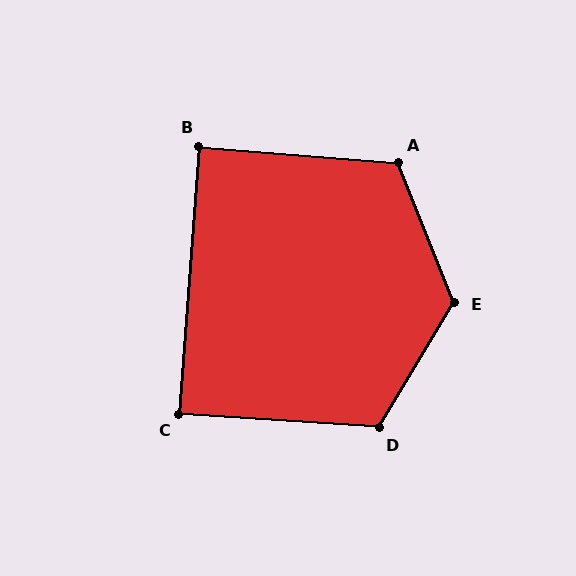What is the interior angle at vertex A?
Approximately 116 degrees (obtuse).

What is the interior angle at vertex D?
Approximately 117 degrees (obtuse).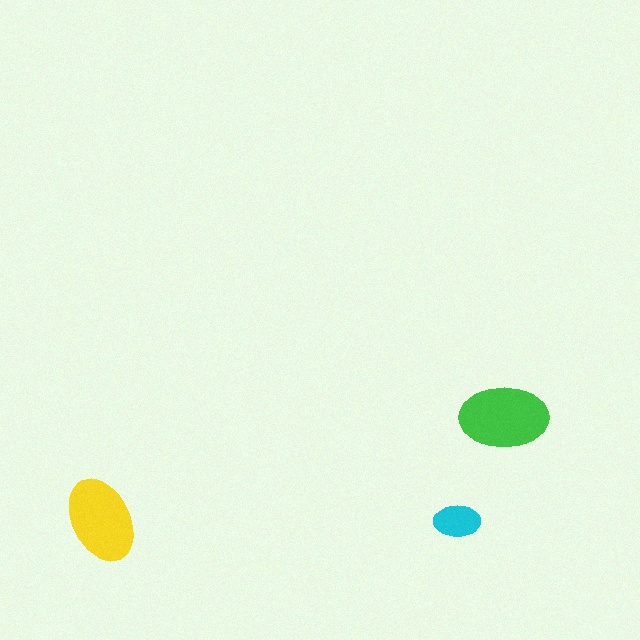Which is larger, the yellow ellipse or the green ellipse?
The green one.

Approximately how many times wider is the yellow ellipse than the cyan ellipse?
About 2 times wider.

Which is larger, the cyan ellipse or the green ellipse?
The green one.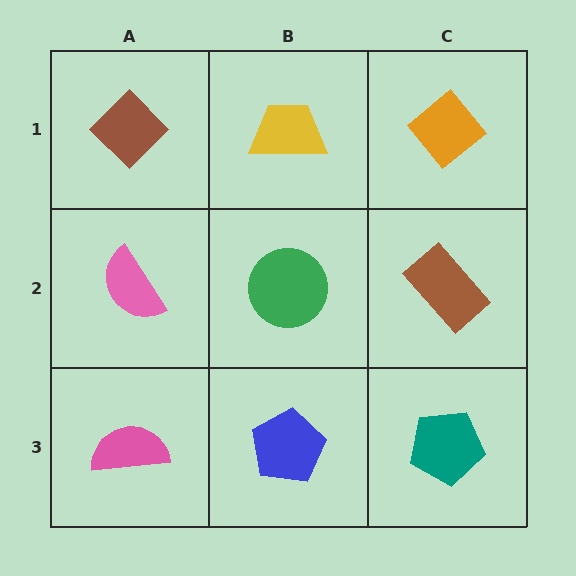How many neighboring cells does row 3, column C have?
2.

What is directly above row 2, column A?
A brown diamond.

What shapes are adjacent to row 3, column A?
A pink semicircle (row 2, column A), a blue pentagon (row 3, column B).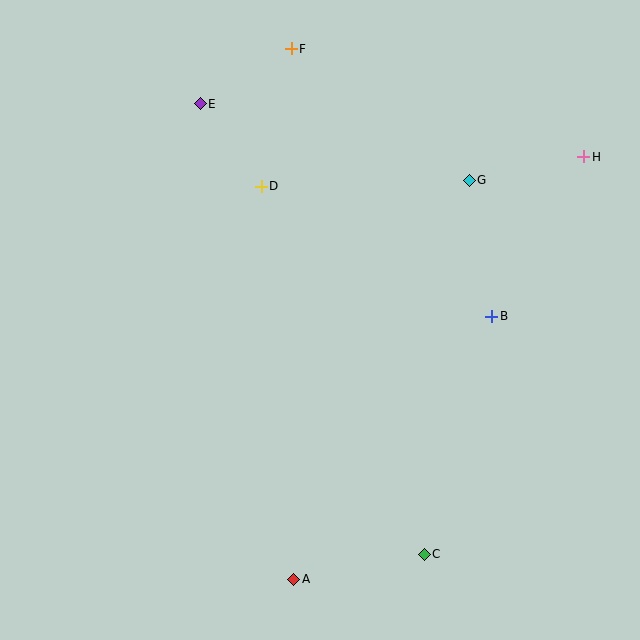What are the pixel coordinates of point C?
Point C is at (424, 554).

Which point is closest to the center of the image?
Point D at (261, 186) is closest to the center.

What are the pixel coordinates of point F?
Point F is at (291, 49).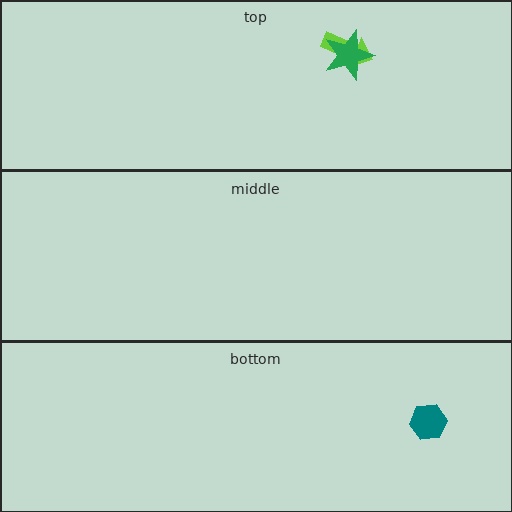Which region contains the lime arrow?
The top region.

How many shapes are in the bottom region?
1.